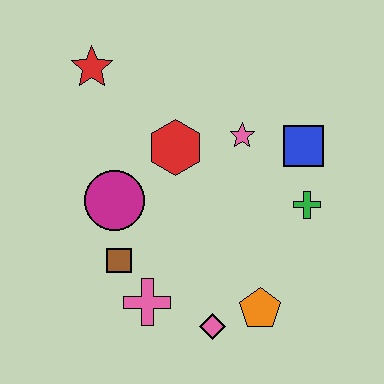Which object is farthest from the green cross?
The red star is farthest from the green cross.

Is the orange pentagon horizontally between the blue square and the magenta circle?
Yes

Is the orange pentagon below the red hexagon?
Yes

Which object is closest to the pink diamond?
The orange pentagon is closest to the pink diamond.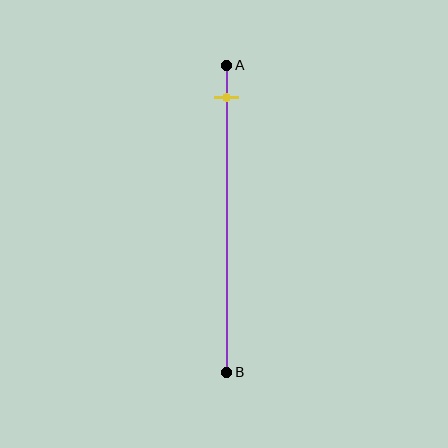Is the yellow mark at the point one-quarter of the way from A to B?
No, the mark is at about 10% from A, not at the 25% one-quarter point.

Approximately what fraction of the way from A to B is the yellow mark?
The yellow mark is approximately 10% of the way from A to B.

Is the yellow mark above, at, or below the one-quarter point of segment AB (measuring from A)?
The yellow mark is above the one-quarter point of segment AB.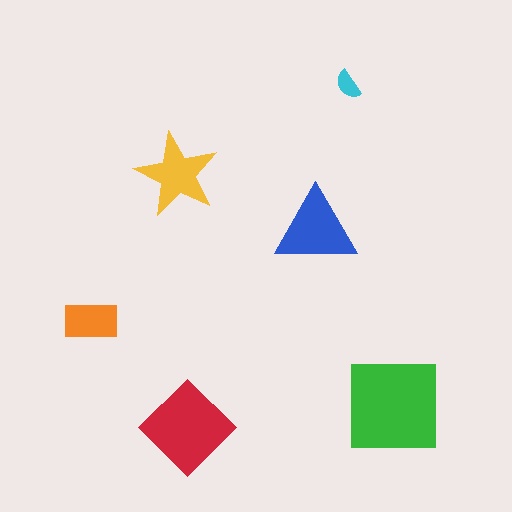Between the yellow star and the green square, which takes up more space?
The green square.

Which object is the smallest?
The cyan semicircle.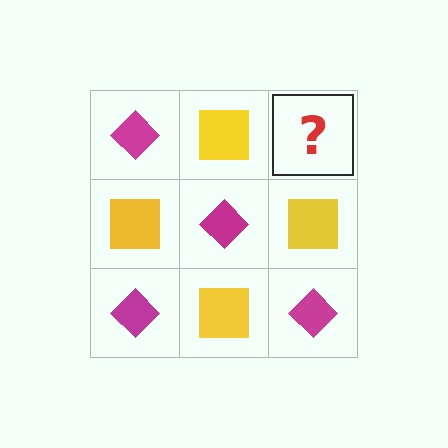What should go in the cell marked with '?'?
The missing cell should contain a magenta diamond.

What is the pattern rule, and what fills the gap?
The rule is that it alternates magenta diamond and yellow square in a checkerboard pattern. The gap should be filled with a magenta diamond.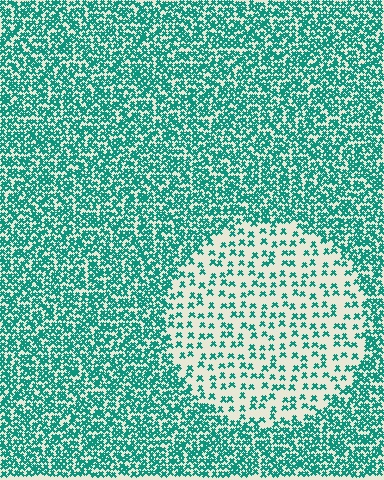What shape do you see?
I see a circle.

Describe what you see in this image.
The image contains small teal elements arranged at two different densities. A circle-shaped region is visible where the elements are less densely packed than the surrounding area.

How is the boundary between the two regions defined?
The boundary is defined by a change in element density (approximately 2.8x ratio). All elements are the same color, size, and shape.